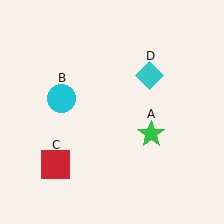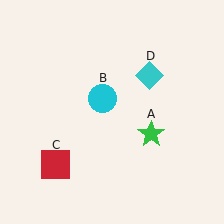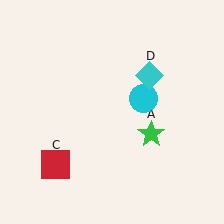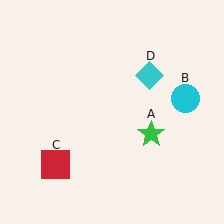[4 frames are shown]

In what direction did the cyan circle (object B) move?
The cyan circle (object B) moved right.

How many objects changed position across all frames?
1 object changed position: cyan circle (object B).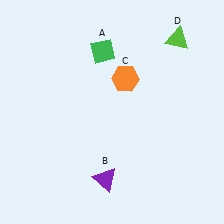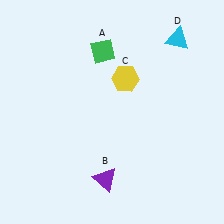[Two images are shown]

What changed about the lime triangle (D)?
In Image 1, D is lime. In Image 2, it changed to cyan.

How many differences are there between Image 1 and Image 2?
There are 2 differences between the two images.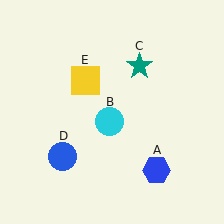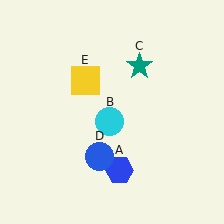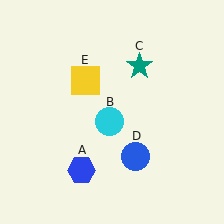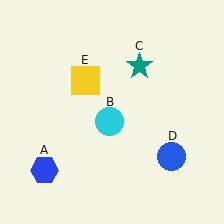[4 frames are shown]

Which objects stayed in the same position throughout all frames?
Cyan circle (object B) and teal star (object C) and yellow square (object E) remained stationary.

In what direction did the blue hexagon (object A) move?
The blue hexagon (object A) moved left.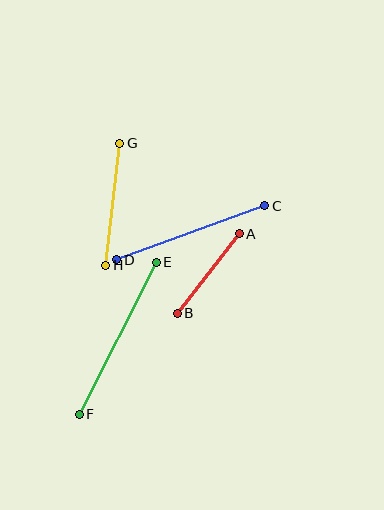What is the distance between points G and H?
The distance is approximately 123 pixels.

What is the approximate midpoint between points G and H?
The midpoint is at approximately (113, 204) pixels.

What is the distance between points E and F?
The distance is approximately 170 pixels.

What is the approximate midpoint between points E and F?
The midpoint is at approximately (118, 338) pixels.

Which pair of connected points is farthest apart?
Points E and F are farthest apart.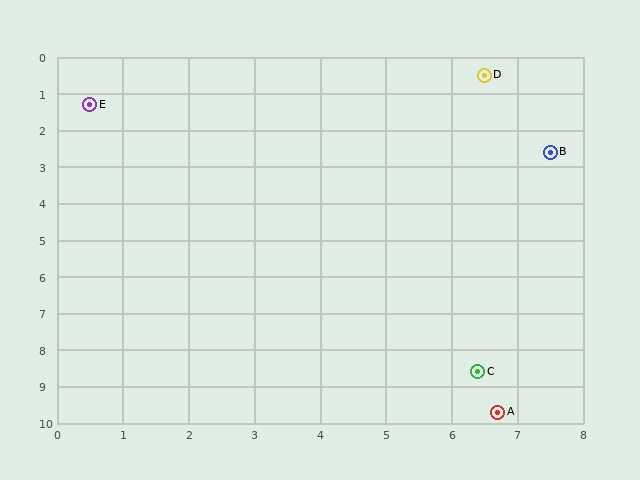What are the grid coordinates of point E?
Point E is at approximately (0.5, 1.3).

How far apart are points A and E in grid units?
Points A and E are about 10.4 grid units apart.